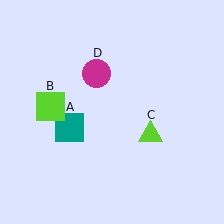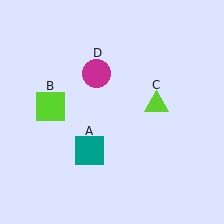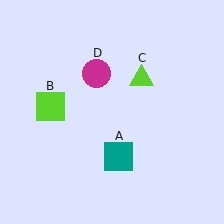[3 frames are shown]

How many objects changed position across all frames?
2 objects changed position: teal square (object A), lime triangle (object C).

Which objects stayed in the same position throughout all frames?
Lime square (object B) and magenta circle (object D) remained stationary.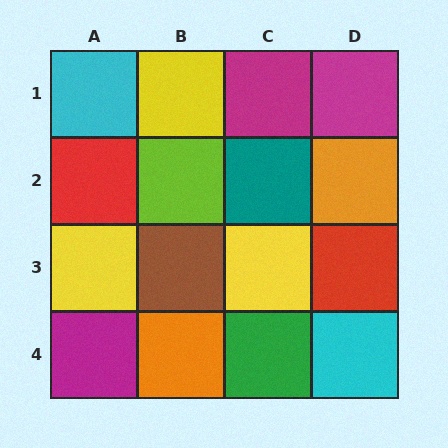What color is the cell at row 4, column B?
Orange.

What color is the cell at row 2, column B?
Lime.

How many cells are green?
1 cell is green.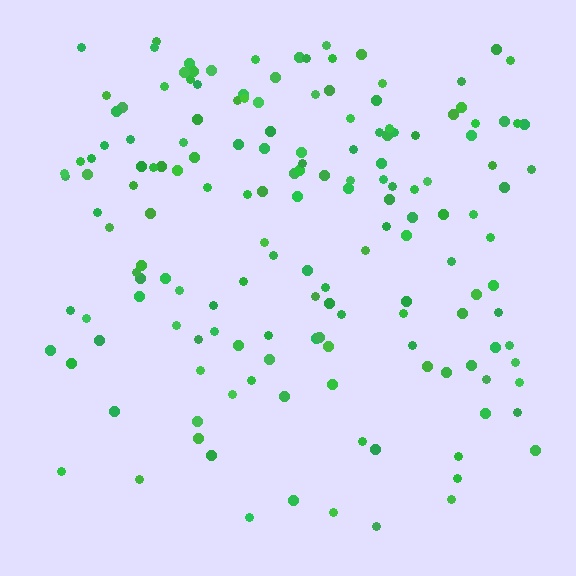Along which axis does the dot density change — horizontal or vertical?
Vertical.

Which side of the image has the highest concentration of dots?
The top.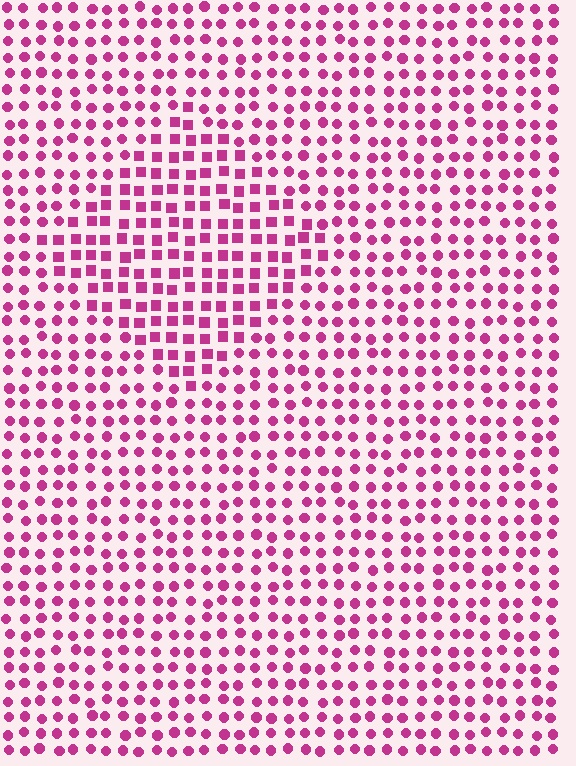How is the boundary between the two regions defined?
The boundary is defined by a change in element shape: squares inside vs. circles outside. All elements share the same color and spacing.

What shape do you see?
I see a diamond.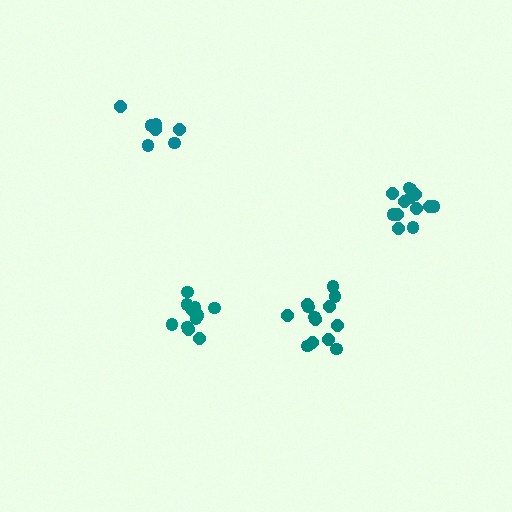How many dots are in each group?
Group 1: 11 dots, Group 2: 8 dots, Group 3: 13 dots, Group 4: 13 dots (45 total).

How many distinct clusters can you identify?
There are 4 distinct clusters.